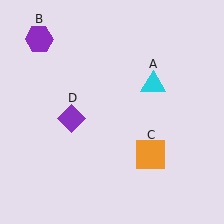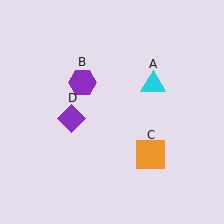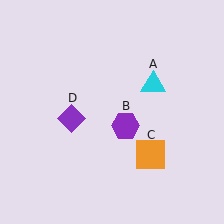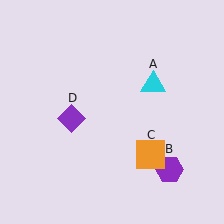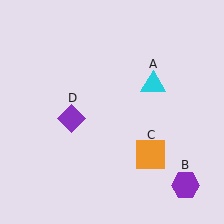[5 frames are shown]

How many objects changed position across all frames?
1 object changed position: purple hexagon (object B).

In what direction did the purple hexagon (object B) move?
The purple hexagon (object B) moved down and to the right.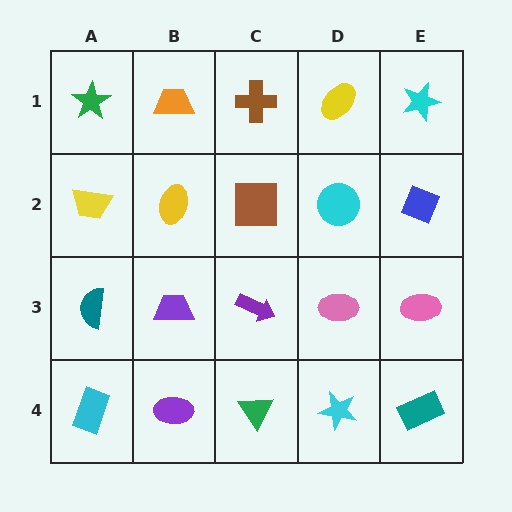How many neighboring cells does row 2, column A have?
3.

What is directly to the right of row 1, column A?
An orange trapezoid.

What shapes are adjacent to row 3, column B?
A yellow ellipse (row 2, column B), a purple ellipse (row 4, column B), a teal semicircle (row 3, column A), a purple arrow (row 3, column C).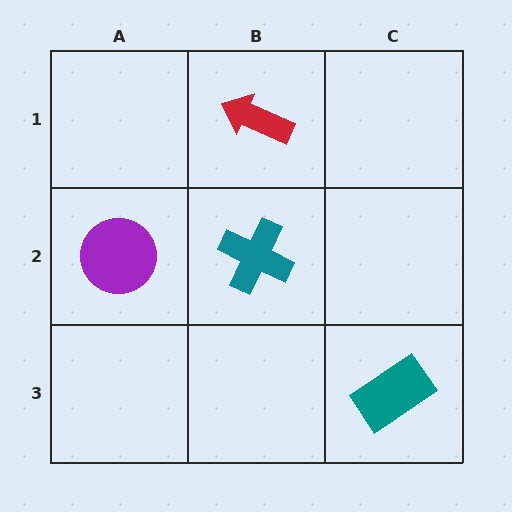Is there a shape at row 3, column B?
No, that cell is empty.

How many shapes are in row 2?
2 shapes.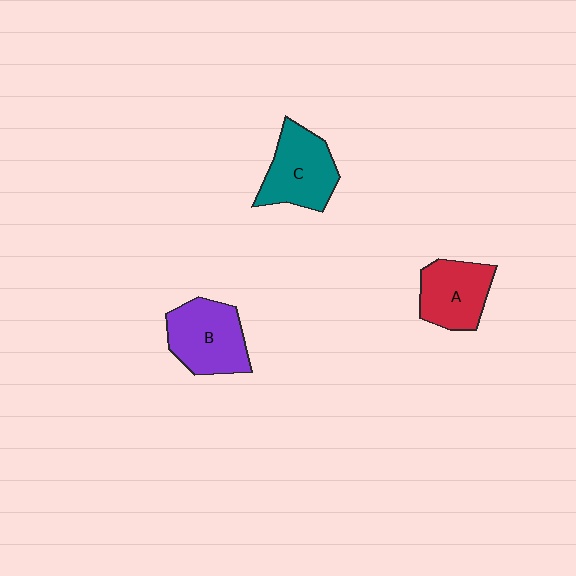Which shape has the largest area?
Shape B (purple).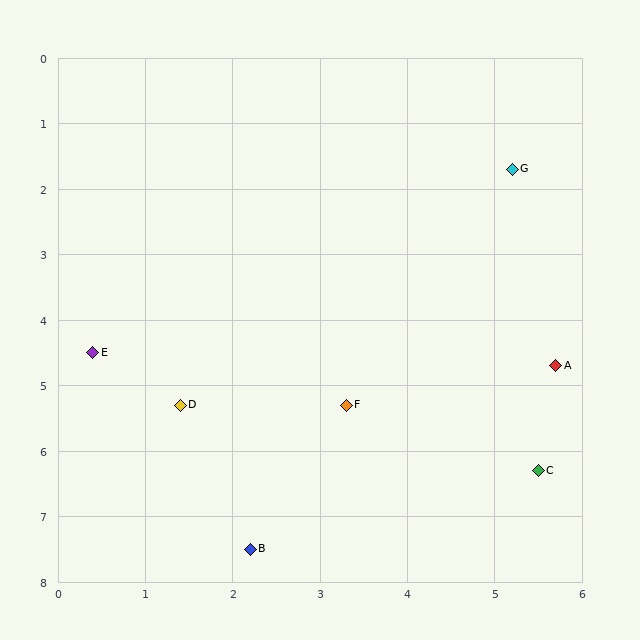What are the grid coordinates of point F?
Point F is at approximately (3.3, 5.3).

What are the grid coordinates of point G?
Point G is at approximately (5.2, 1.7).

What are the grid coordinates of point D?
Point D is at approximately (1.4, 5.3).